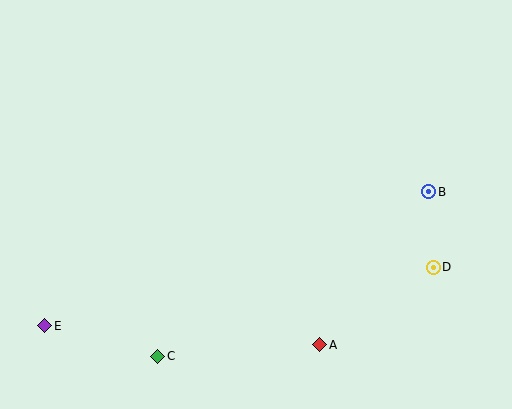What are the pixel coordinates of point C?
Point C is at (158, 356).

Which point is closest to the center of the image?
Point A at (320, 345) is closest to the center.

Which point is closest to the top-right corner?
Point B is closest to the top-right corner.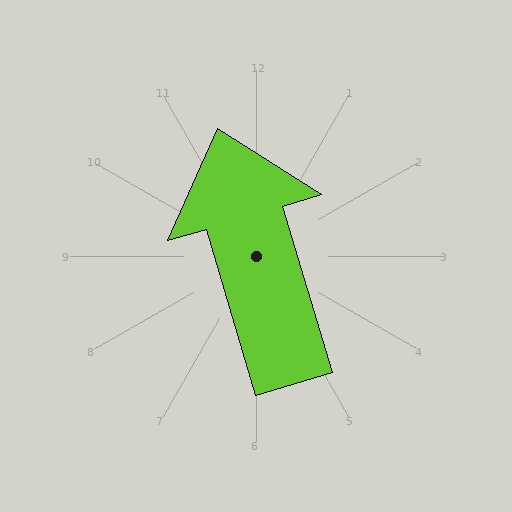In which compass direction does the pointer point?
North.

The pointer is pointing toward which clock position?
Roughly 11 o'clock.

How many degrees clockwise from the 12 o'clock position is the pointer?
Approximately 343 degrees.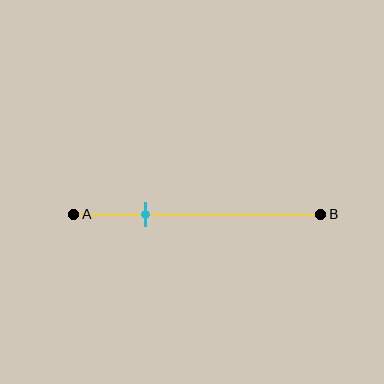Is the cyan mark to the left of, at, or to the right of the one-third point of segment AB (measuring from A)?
The cyan mark is to the left of the one-third point of segment AB.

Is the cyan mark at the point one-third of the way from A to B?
No, the mark is at about 30% from A, not at the 33% one-third point.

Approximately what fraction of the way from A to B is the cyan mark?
The cyan mark is approximately 30% of the way from A to B.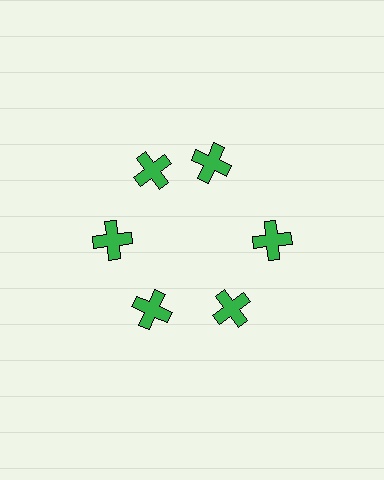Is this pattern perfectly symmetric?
No. The 6 green crosses are arranged in a ring, but one element near the 1 o'clock position is rotated out of alignment along the ring, breaking the 6-fold rotational symmetry.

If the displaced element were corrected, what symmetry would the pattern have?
It would have 6-fold rotational symmetry — the pattern would map onto itself every 60 degrees.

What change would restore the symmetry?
The symmetry would be restored by rotating it back into even spacing with its neighbors so that all 6 crosses sit at equal angles and equal distance from the center.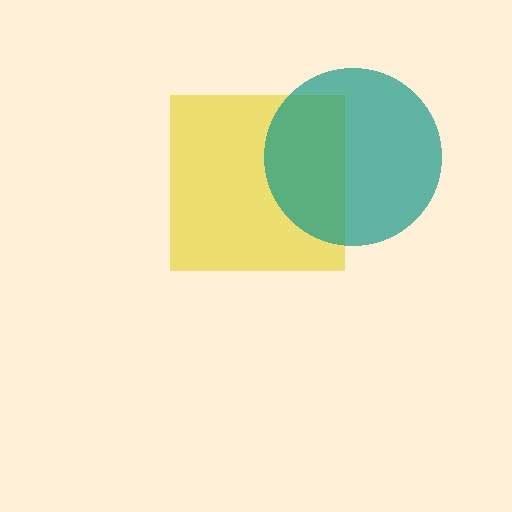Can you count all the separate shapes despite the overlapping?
Yes, there are 2 separate shapes.